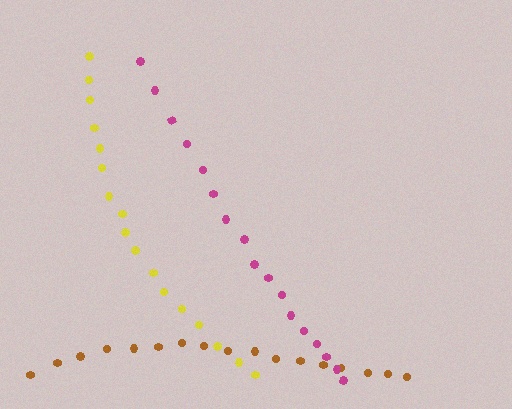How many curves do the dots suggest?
There are 3 distinct paths.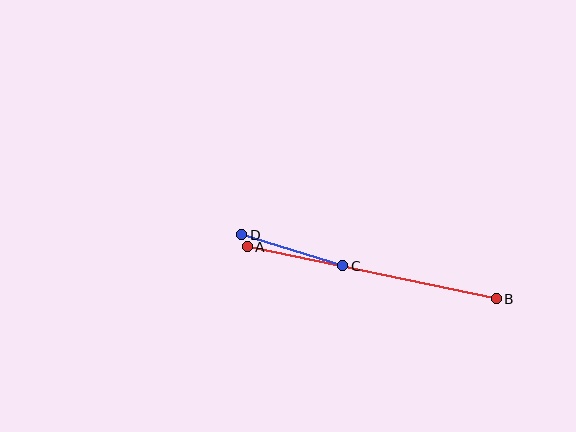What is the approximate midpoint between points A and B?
The midpoint is at approximately (372, 273) pixels.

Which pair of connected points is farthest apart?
Points A and B are farthest apart.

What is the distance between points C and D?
The distance is approximately 106 pixels.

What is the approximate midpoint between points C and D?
The midpoint is at approximately (292, 250) pixels.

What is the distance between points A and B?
The distance is approximately 254 pixels.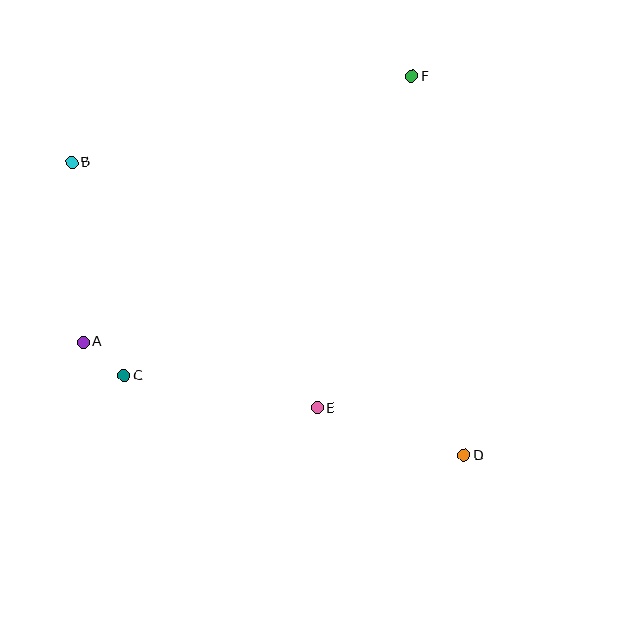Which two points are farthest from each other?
Points B and D are farthest from each other.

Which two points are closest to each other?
Points A and C are closest to each other.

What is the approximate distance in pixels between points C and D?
The distance between C and D is approximately 349 pixels.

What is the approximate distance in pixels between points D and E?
The distance between D and E is approximately 154 pixels.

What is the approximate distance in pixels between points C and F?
The distance between C and F is approximately 416 pixels.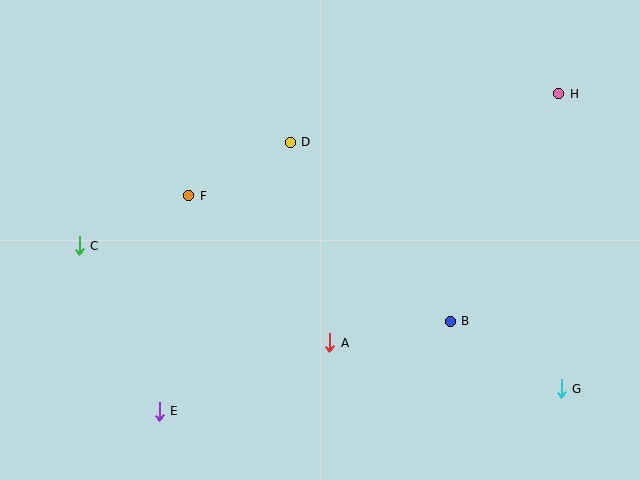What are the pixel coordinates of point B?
Point B is at (450, 321).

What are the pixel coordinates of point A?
Point A is at (330, 343).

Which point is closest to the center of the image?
Point D at (290, 142) is closest to the center.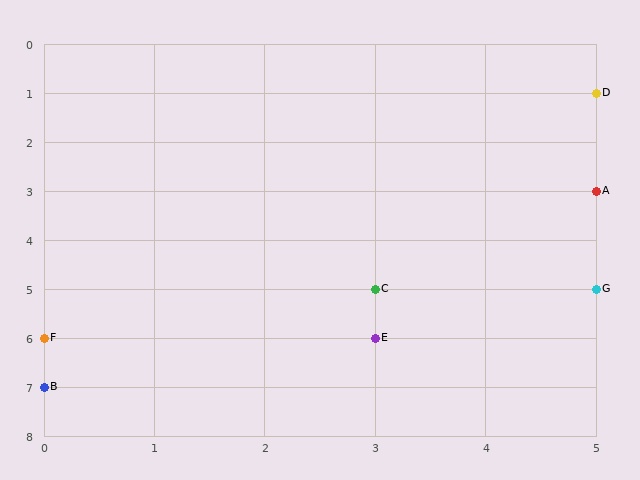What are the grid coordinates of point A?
Point A is at grid coordinates (5, 3).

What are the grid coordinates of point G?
Point G is at grid coordinates (5, 5).